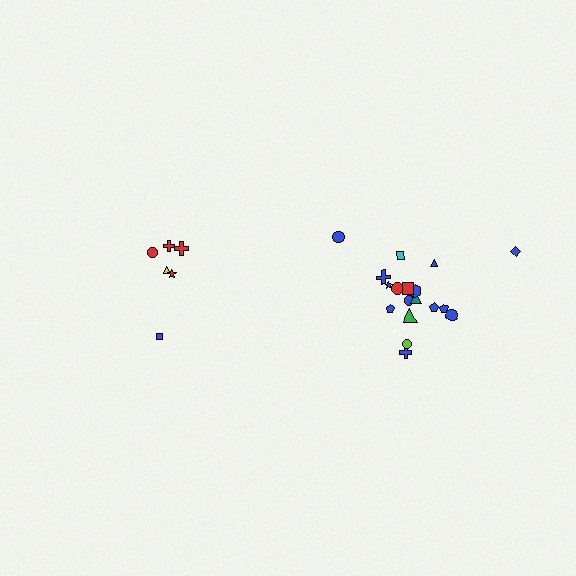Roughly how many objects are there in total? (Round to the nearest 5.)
Roughly 25 objects in total.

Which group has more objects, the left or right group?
The right group.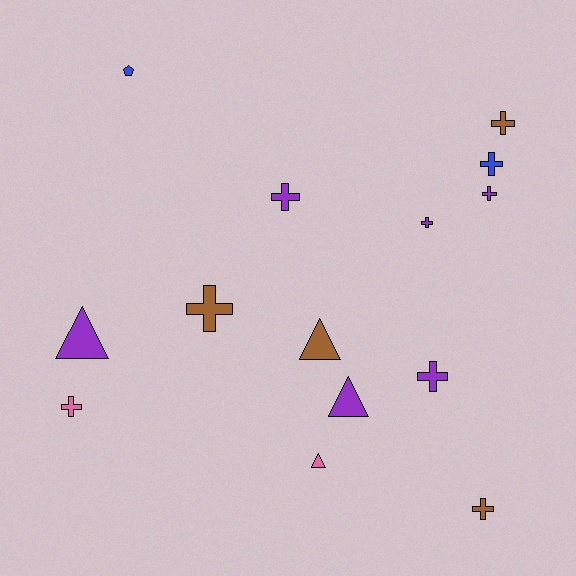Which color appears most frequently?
Purple, with 6 objects.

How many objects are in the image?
There are 14 objects.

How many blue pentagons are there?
There is 1 blue pentagon.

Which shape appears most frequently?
Cross, with 9 objects.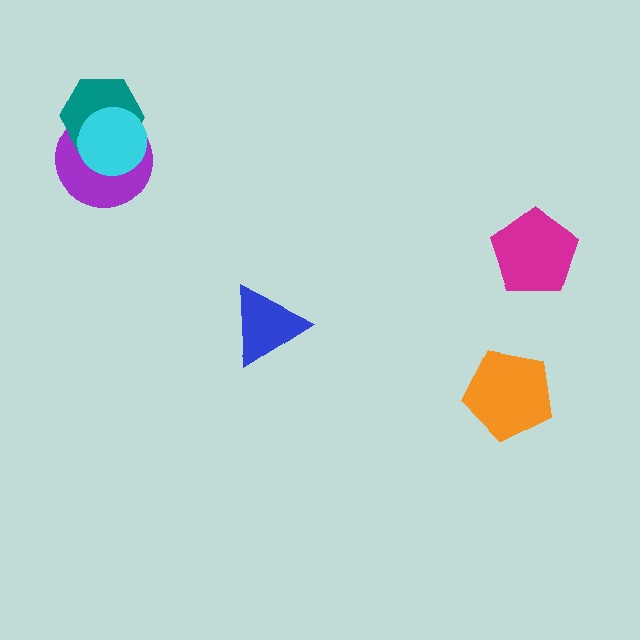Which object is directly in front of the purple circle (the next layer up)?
The teal hexagon is directly in front of the purple circle.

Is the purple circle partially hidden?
Yes, it is partially covered by another shape.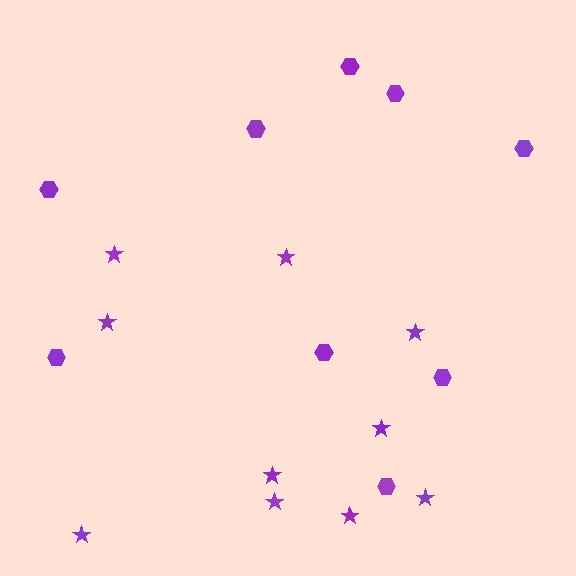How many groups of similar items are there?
There are 2 groups: one group of hexagons (9) and one group of stars (10).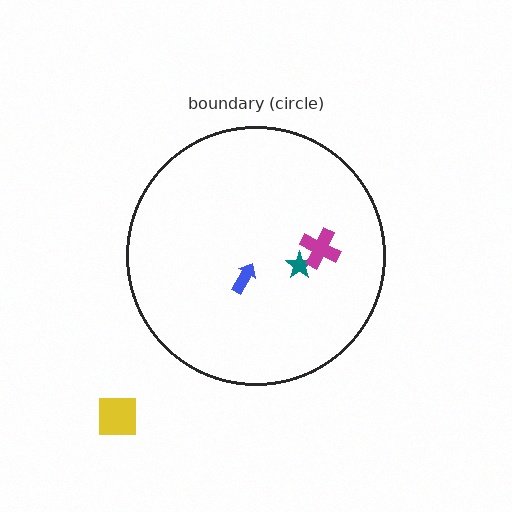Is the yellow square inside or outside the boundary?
Outside.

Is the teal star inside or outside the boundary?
Inside.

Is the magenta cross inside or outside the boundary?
Inside.